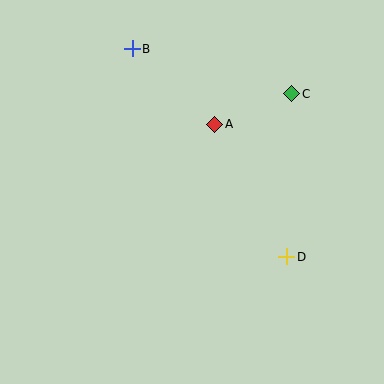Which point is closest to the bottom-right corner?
Point D is closest to the bottom-right corner.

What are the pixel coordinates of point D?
Point D is at (287, 257).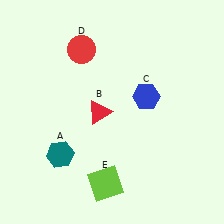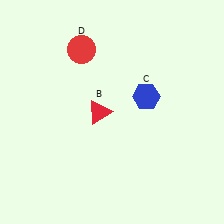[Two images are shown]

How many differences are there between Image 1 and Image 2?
There are 2 differences between the two images.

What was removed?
The lime square (E), the teal hexagon (A) were removed in Image 2.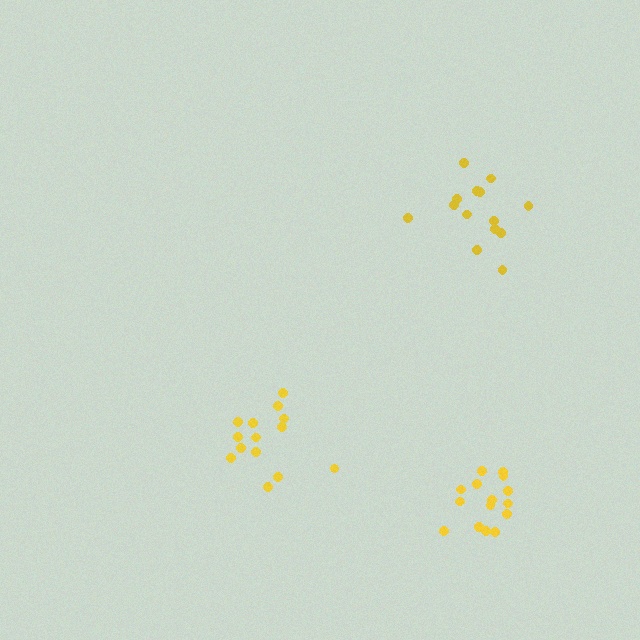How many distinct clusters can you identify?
There are 3 distinct clusters.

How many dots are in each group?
Group 1: 14 dots, Group 2: 14 dots, Group 3: 15 dots (43 total).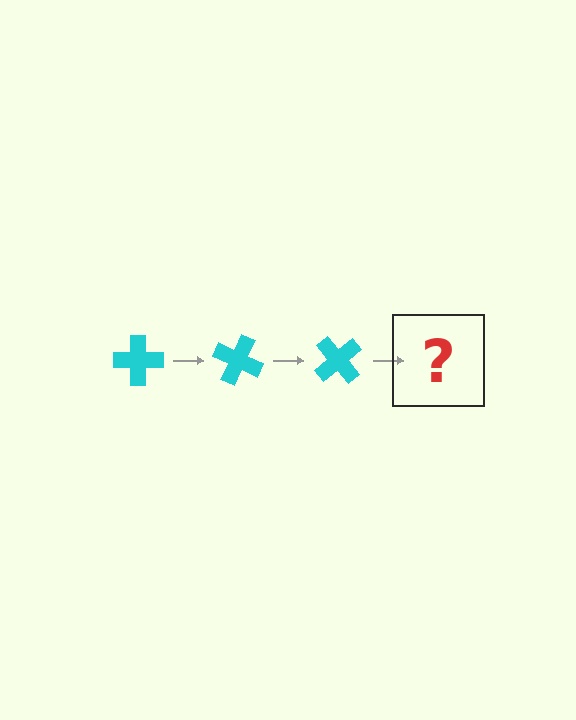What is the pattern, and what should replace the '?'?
The pattern is that the cross rotates 25 degrees each step. The '?' should be a cyan cross rotated 75 degrees.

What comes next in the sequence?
The next element should be a cyan cross rotated 75 degrees.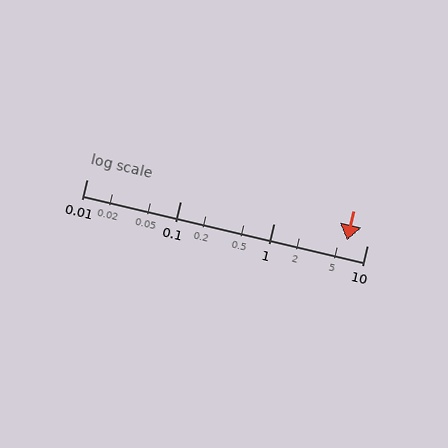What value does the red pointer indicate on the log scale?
The pointer indicates approximately 6.1.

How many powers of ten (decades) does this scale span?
The scale spans 3 decades, from 0.01 to 10.